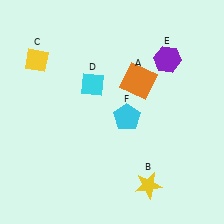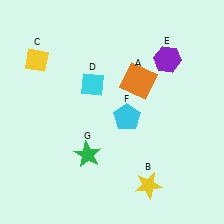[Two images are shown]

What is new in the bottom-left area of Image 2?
A green star (G) was added in the bottom-left area of Image 2.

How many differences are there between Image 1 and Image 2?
There is 1 difference between the two images.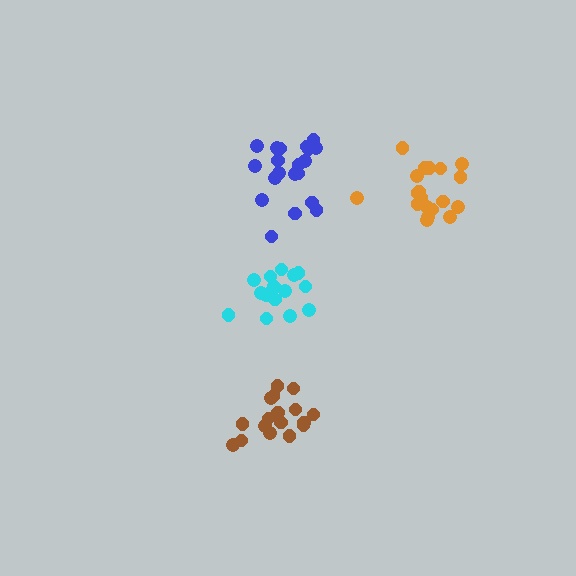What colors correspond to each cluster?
The clusters are colored: blue, brown, cyan, orange.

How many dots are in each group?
Group 1: 21 dots, Group 2: 17 dots, Group 3: 17 dots, Group 4: 19 dots (74 total).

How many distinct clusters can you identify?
There are 4 distinct clusters.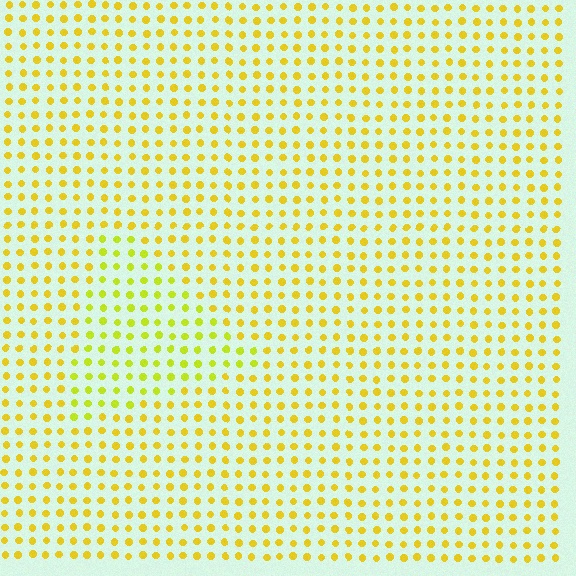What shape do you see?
I see a triangle.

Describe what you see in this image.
The image is filled with small yellow elements in a uniform arrangement. A triangle-shaped region is visible where the elements are tinted to a slightly different hue, forming a subtle color boundary.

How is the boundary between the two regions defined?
The boundary is defined purely by a slight shift in hue (about 21 degrees). Spacing, size, and orientation are identical on both sides.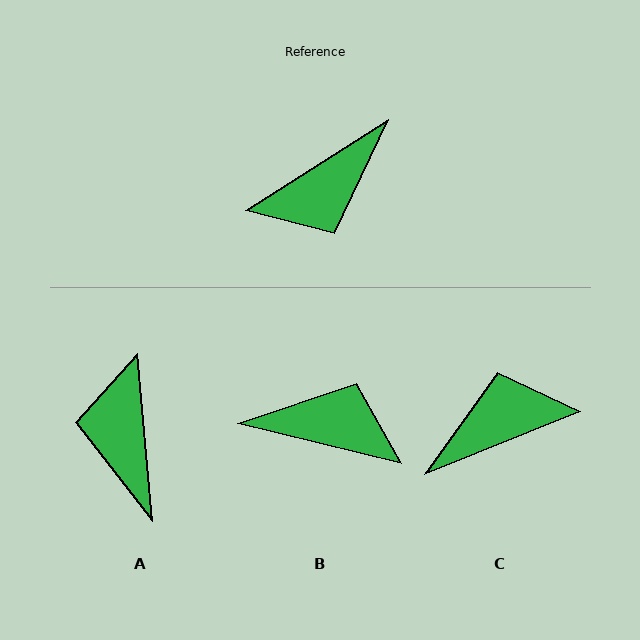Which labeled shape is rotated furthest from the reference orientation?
C, about 169 degrees away.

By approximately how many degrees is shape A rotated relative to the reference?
Approximately 117 degrees clockwise.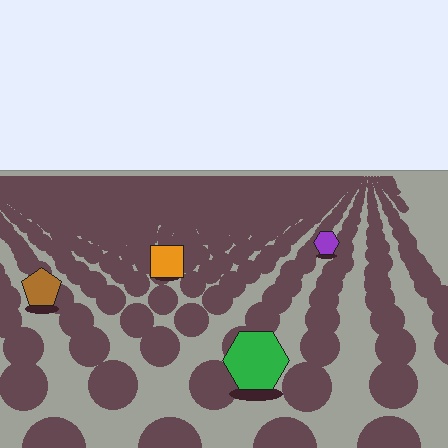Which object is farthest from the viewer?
The purple hexagon is farthest from the viewer. It appears smaller and the ground texture around it is denser.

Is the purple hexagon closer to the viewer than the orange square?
No. The orange square is closer — you can tell from the texture gradient: the ground texture is coarser near it.